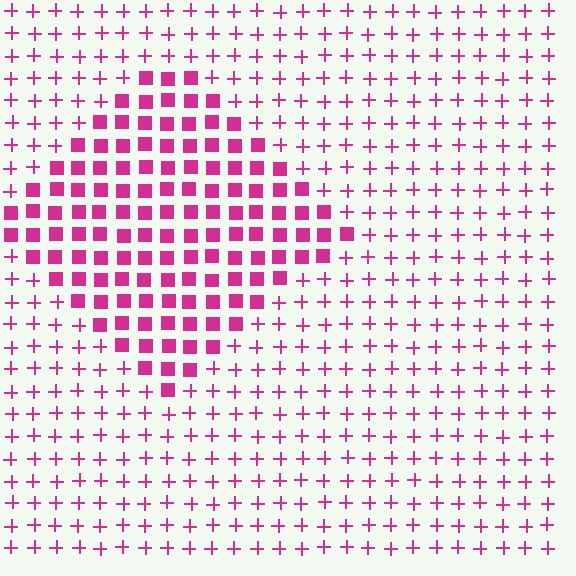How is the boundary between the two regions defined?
The boundary is defined by a change in element shape: squares inside vs. plus signs outside. All elements share the same color and spacing.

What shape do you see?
I see a diamond.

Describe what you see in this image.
The image is filled with small magenta elements arranged in a uniform grid. A diamond-shaped region contains squares, while the surrounding area contains plus signs. The boundary is defined purely by the change in element shape.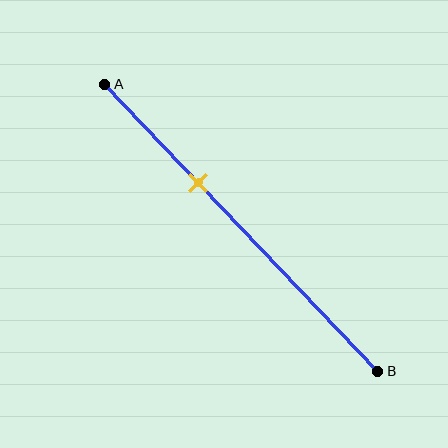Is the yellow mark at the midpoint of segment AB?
No, the mark is at about 35% from A, not at the 50% midpoint.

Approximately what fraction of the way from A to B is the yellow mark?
The yellow mark is approximately 35% of the way from A to B.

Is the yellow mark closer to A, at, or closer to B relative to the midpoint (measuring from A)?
The yellow mark is closer to point A than the midpoint of segment AB.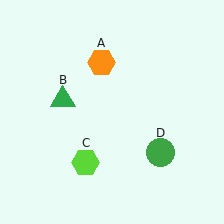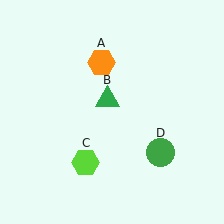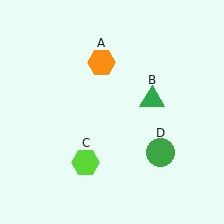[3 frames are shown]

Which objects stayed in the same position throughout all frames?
Orange hexagon (object A) and lime hexagon (object C) and green circle (object D) remained stationary.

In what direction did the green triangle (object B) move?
The green triangle (object B) moved right.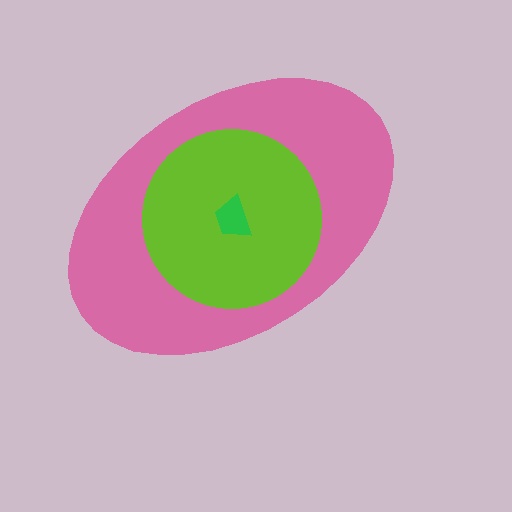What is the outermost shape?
The pink ellipse.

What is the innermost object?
The green trapezoid.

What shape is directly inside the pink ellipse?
The lime circle.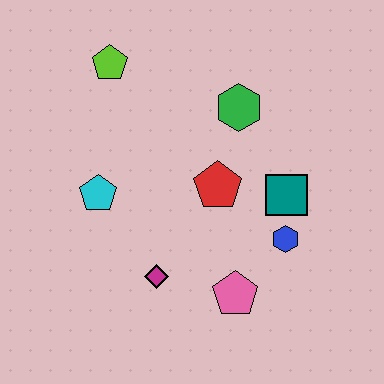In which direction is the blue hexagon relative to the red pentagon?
The blue hexagon is to the right of the red pentagon.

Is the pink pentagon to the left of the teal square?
Yes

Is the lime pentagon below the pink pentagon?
No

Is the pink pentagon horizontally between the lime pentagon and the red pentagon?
No